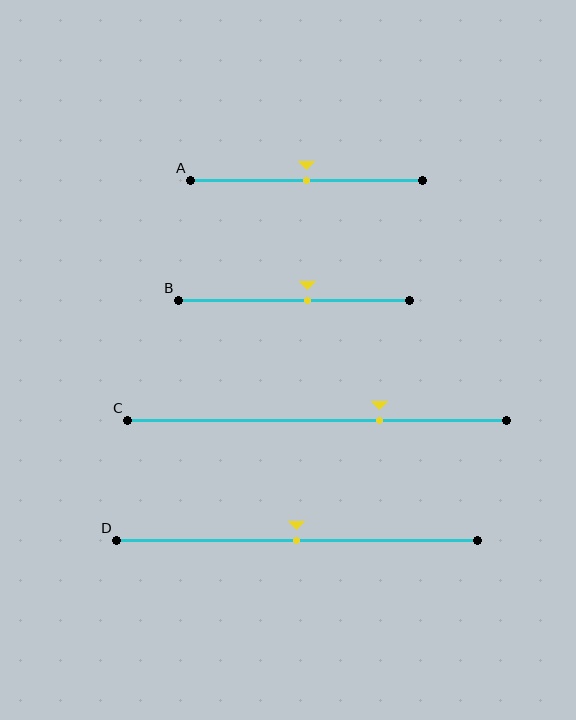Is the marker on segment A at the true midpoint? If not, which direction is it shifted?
Yes, the marker on segment A is at the true midpoint.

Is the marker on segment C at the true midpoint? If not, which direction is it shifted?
No, the marker on segment C is shifted to the right by about 16% of the segment length.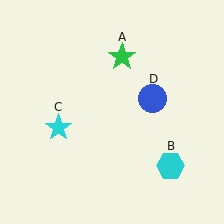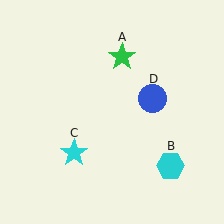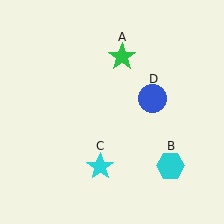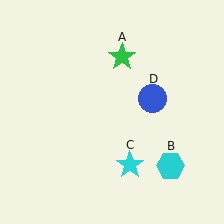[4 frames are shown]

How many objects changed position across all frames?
1 object changed position: cyan star (object C).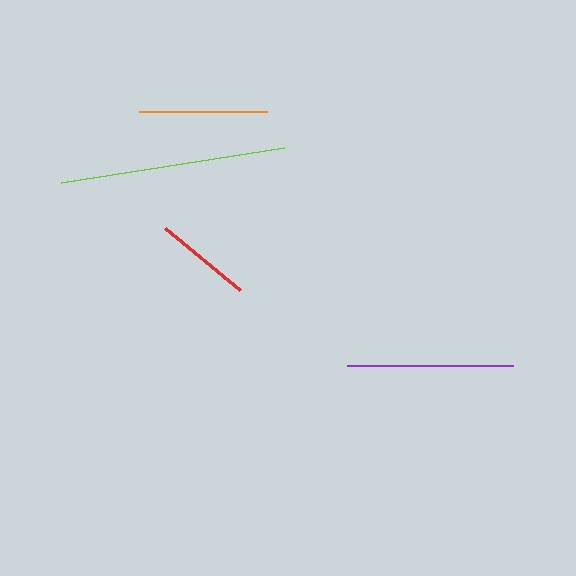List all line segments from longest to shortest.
From longest to shortest: lime, purple, orange, red.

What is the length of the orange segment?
The orange segment is approximately 127 pixels long.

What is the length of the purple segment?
The purple segment is approximately 166 pixels long.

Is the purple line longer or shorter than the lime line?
The lime line is longer than the purple line.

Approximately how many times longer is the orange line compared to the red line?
The orange line is approximately 1.3 times the length of the red line.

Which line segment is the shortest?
The red line is the shortest at approximately 98 pixels.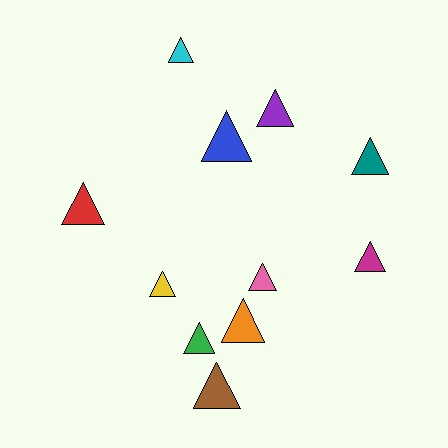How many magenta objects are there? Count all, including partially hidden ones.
There is 1 magenta object.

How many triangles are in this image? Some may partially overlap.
There are 11 triangles.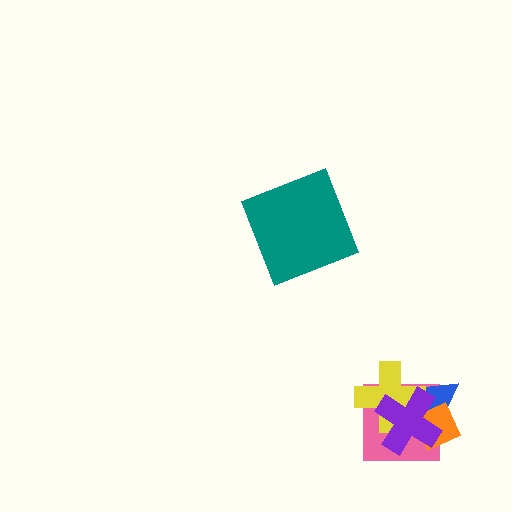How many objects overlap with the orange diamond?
3 objects overlap with the orange diamond.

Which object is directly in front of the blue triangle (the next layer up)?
The orange diamond is directly in front of the blue triangle.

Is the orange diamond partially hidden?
Yes, it is partially covered by another shape.